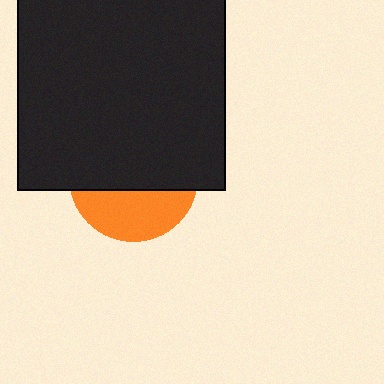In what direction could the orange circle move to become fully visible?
The orange circle could move down. That would shift it out from behind the black square entirely.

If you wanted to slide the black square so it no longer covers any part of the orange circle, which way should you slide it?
Slide it up — that is the most direct way to separate the two shapes.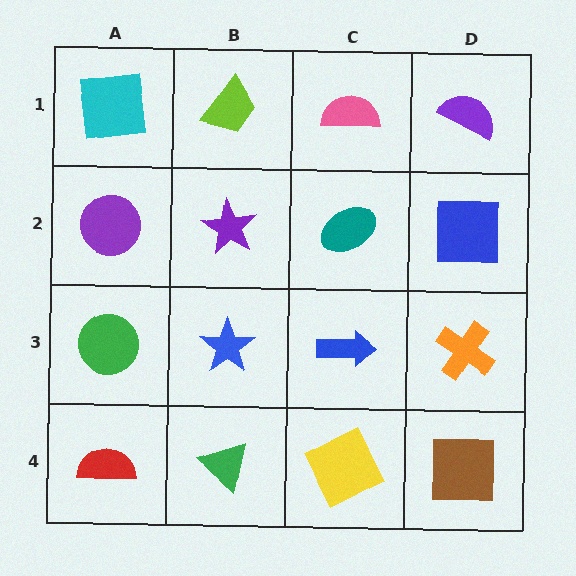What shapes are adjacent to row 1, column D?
A blue square (row 2, column D), a pink semicircle (row 1, column C).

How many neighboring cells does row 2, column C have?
4.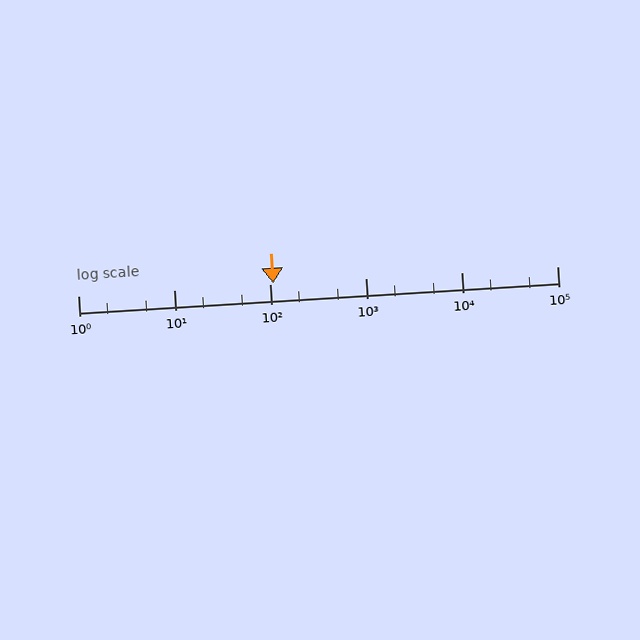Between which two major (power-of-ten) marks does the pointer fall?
The pointer is between 100 and 1000.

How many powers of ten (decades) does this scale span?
The scale spans 5 decades, from 1 to 100000.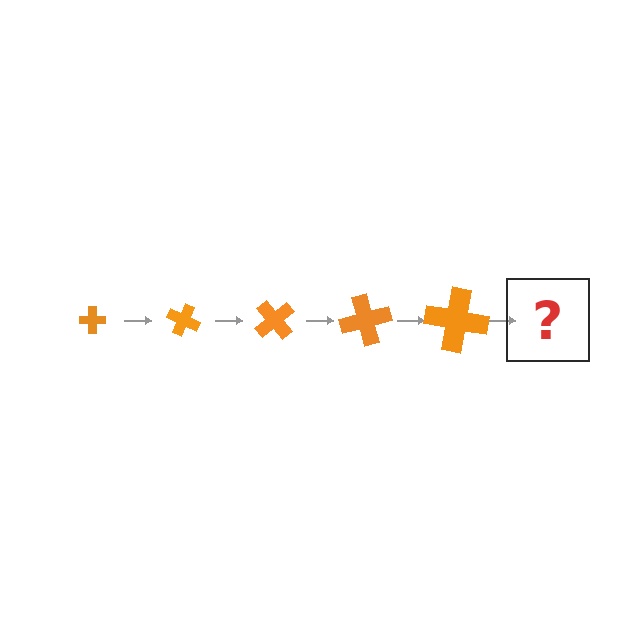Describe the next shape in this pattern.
It should be a cross, larger than the previous one and rotated 125 degrees from the start.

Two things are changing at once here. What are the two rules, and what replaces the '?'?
The two rules are that the cross grows larger each step and it rotates 25 degrees each step. The '?' should be a cross, larger than the previous one and rotated 125 degrees from the start.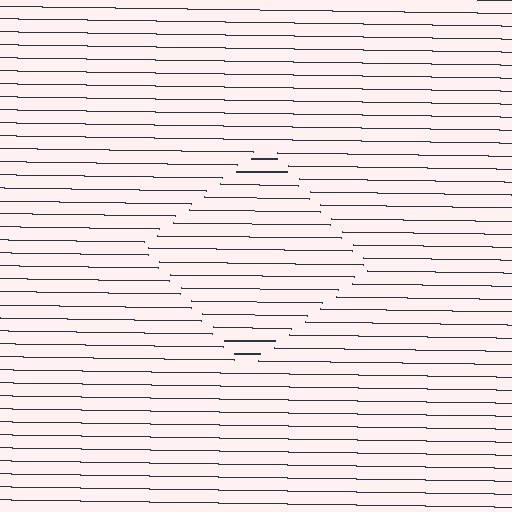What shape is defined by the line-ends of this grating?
An illusory square. The interior of the shape contains the same grating, shifted by half a period — the contour is defined by the phase discontinuity where line-ends from the inner and outer gratings abut.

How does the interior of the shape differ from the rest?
The interior of the shape contains the same grating, shifted by half a period — the contour is defined by the phase discontinuity where line-ends from the inner and outer gratings abut.